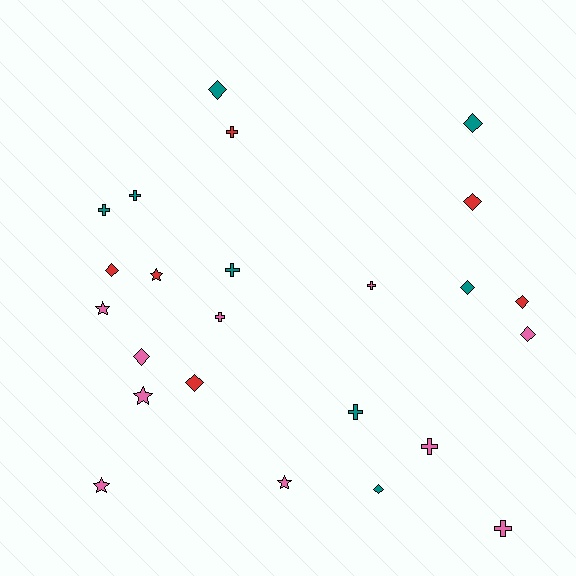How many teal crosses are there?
There are 4 teal crosses.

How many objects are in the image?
There are 24 objects.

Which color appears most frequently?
Pink, with 10 objects.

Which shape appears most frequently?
Diamond, with 10 objects.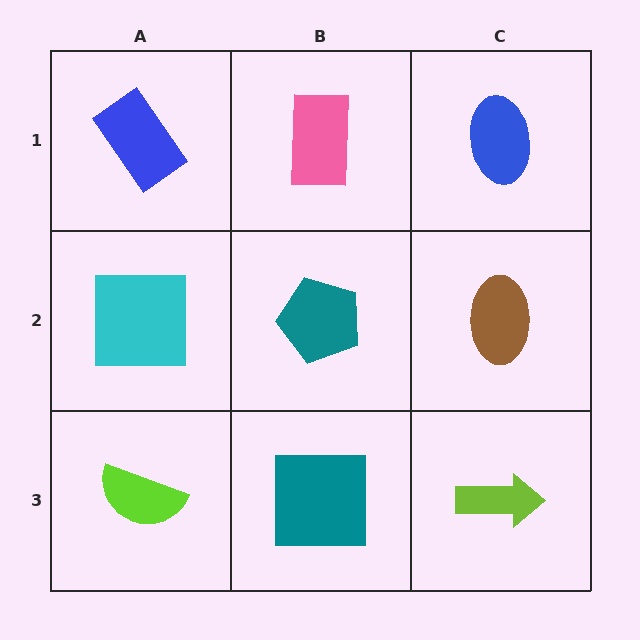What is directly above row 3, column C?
A brown ellipse.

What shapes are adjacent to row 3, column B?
A teal pentagon (row 2, column B), a lime semicircle (row 3, column A), a lime arrow (row 3, column C).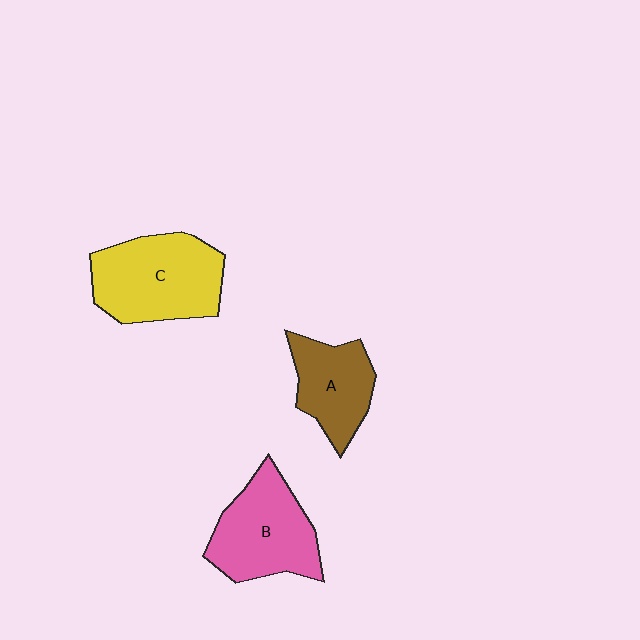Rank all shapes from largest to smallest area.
From largest to smallest: C (yellow), B (pink), A (brown).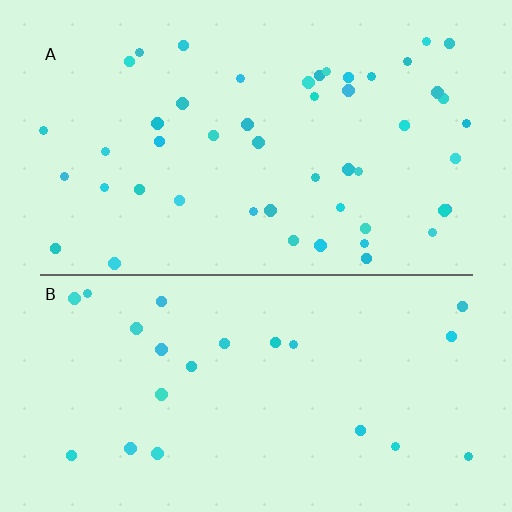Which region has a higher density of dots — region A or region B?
A (the top).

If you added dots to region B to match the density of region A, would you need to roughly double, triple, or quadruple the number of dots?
Approximately double.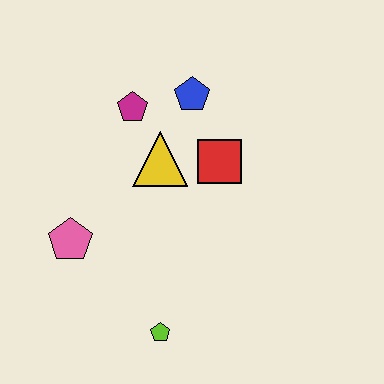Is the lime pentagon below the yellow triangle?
Yes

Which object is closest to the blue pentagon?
The magenta pentagon is closest to the blue pentagon.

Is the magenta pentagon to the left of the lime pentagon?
Yes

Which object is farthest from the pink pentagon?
The blue pentagon is farthest from the pink pentagon.